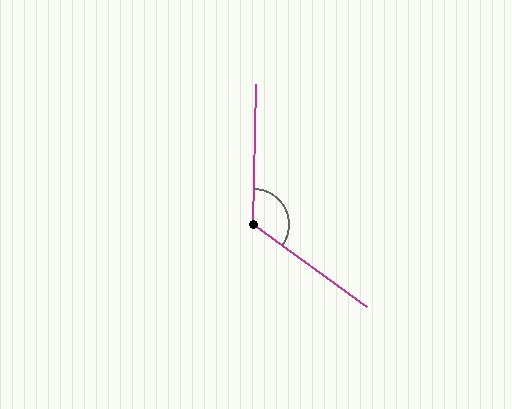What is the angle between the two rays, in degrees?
Approximately 124 degrees.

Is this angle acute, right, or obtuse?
It is obtuse.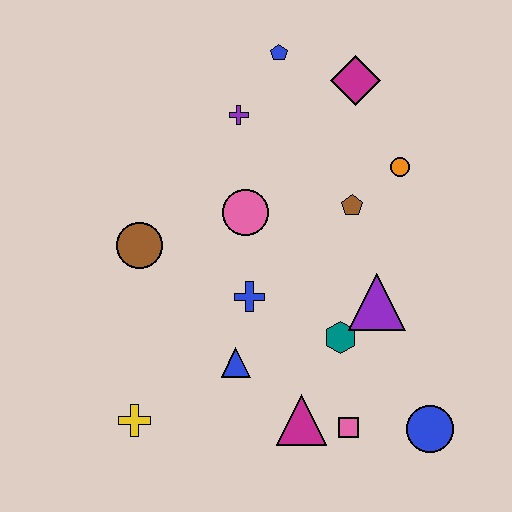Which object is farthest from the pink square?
The blue pentagon is farthest from the pink square.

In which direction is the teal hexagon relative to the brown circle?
The teal hexagon is to the right of the brown circle.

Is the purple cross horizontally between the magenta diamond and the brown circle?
Yes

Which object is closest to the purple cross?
The blue pentagon is closest to the purple cross.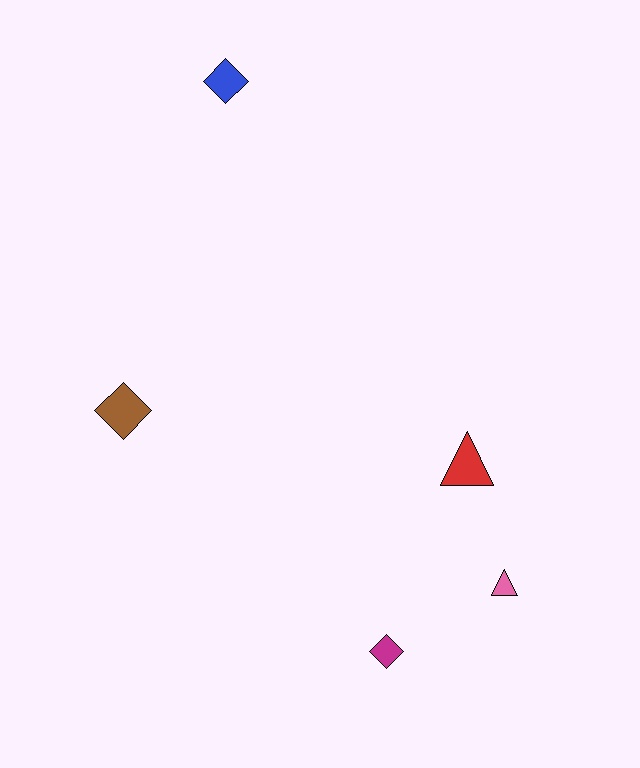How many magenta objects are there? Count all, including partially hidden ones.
There is 1 magenta object.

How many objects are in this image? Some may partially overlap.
There are 5 objects.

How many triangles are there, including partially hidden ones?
There are 2 triangles.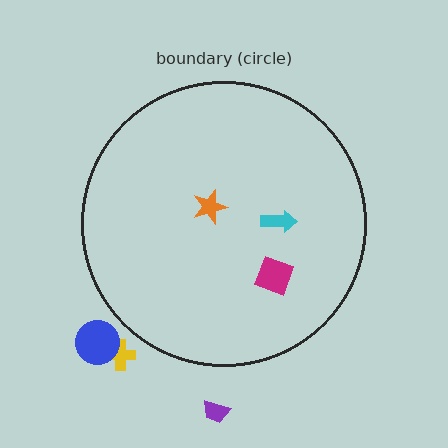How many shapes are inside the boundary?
3 inside, 3 outside.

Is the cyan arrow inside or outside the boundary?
Inside.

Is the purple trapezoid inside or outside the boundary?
Outside.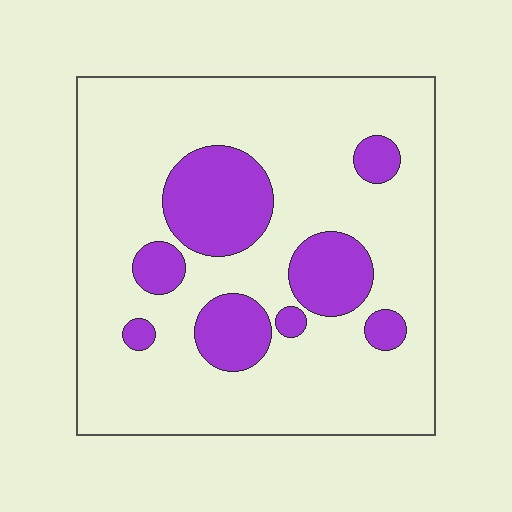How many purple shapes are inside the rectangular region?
8.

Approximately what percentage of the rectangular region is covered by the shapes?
Approximately 20%.